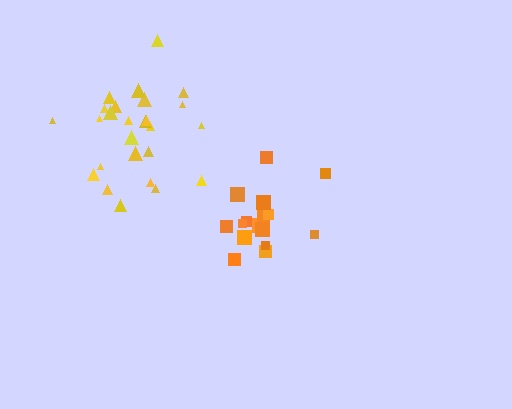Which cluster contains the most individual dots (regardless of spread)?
Yellow (26).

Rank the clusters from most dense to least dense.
yellow, orange.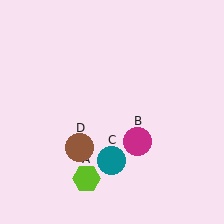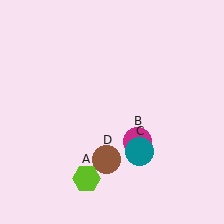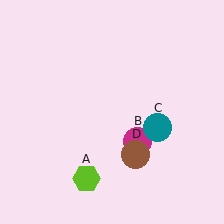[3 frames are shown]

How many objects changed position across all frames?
2 objects changed position: teal circle (object C), brown circle (object D).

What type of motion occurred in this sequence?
The teal circle (object C), brown circle (object D) rotated counterclockwise around the center of the scene.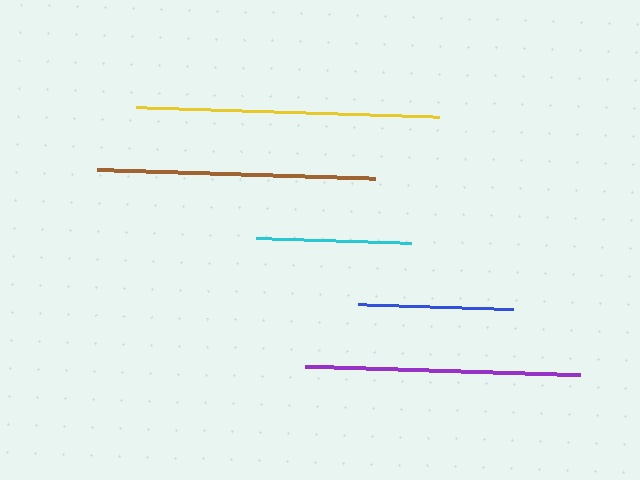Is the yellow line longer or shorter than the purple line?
The yellow line is longer than the purple line.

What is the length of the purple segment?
The purple segment is approximately 275 pixels long.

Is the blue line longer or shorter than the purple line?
The purple line is longer than the blue line.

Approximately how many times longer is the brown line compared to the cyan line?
The brown line is approximately 1.8 times the length of the cyan line.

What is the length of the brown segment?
The brown segment is approximately 278 pixels long.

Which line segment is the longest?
The yellow line is the longest at approximately 303 pixels.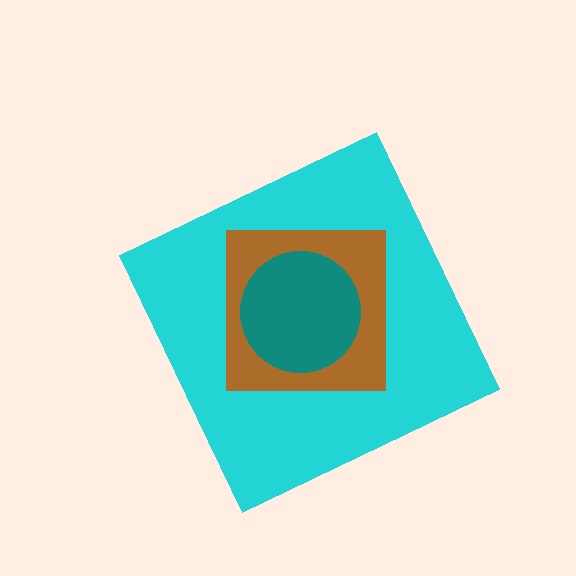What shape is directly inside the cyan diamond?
The brown square.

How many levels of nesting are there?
3.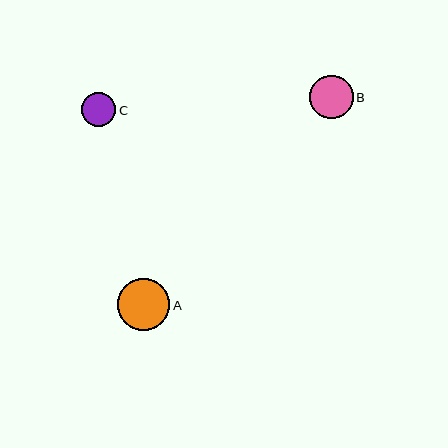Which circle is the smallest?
Circle C is the smallest with a size of approximately 34 pixels.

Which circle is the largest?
Circle A is the largest with a size of approximately 52 pixels.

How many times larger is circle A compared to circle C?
Circle A is approximately 1.5 times the size of circle C.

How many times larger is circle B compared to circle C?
Circle B is approximately 1.3 times the size of circle C.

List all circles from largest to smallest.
From largest to smallest: A, B, C.